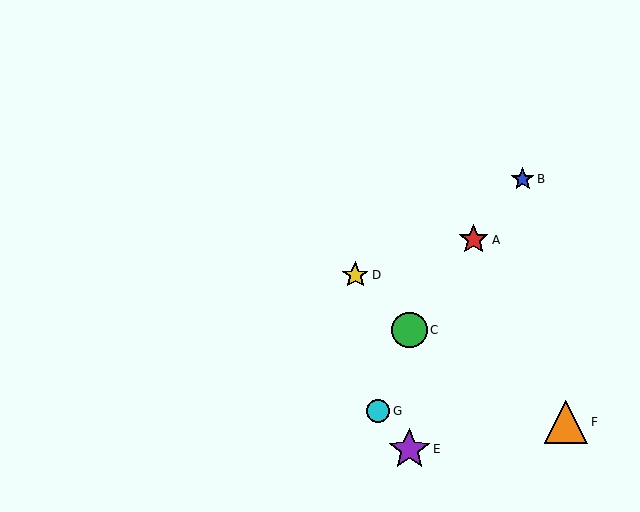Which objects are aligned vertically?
Objects C, E are aligned vertically.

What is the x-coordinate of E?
Object E is at x≈409.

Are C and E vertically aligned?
Yes, both are at x≈409.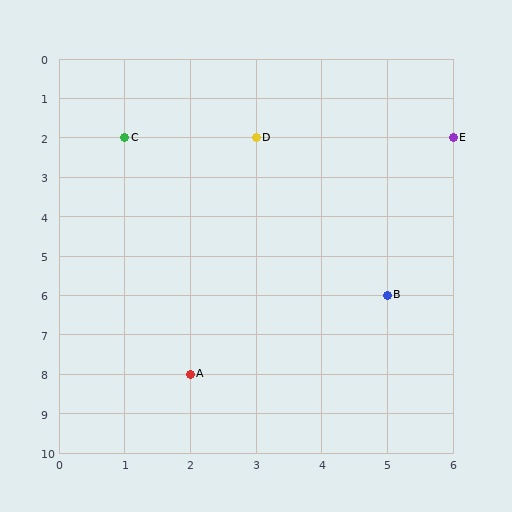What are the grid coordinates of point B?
Point B is at grid coordinates (5, 6).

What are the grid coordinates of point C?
Point C is at grid coordinates (1, 2).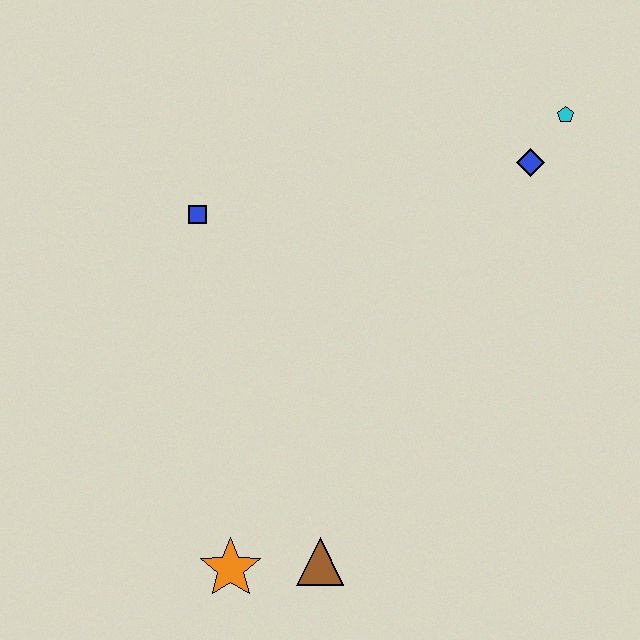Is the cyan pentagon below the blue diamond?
No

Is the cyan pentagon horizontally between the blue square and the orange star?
No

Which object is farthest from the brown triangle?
The cyan pentagon is farthest from the brown triangle.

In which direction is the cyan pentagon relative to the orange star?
The cyan pentagon is above the orange star.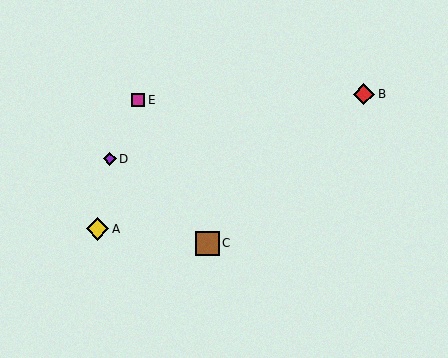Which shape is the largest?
The brown square (labeled C) is the largest.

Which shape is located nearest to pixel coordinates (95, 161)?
The purple diamond (labeled D) at (110, 159) is nearest to that location.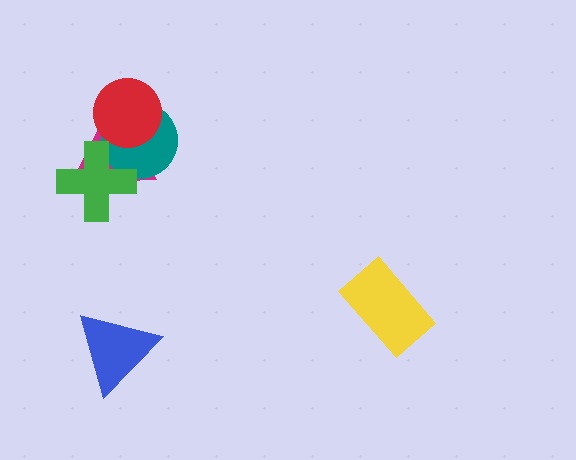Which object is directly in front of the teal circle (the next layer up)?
The red circle is directly in front of the teal circle.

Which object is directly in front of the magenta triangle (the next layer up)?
The teal circle is directly in front of the magenta triangle.